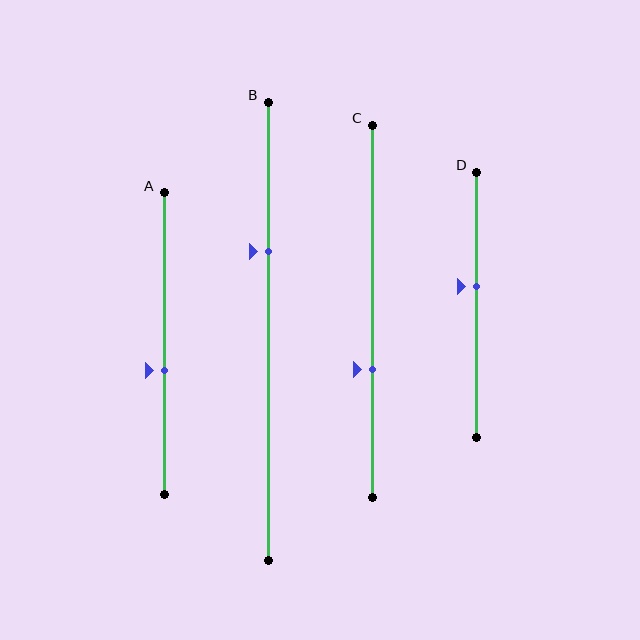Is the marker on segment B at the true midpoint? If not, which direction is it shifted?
No, the marker on segment B is shifted upward by about 17% of the segment length.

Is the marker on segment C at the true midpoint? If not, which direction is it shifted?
No, the marker on segment C is shifted downward by about 16% of the segment length.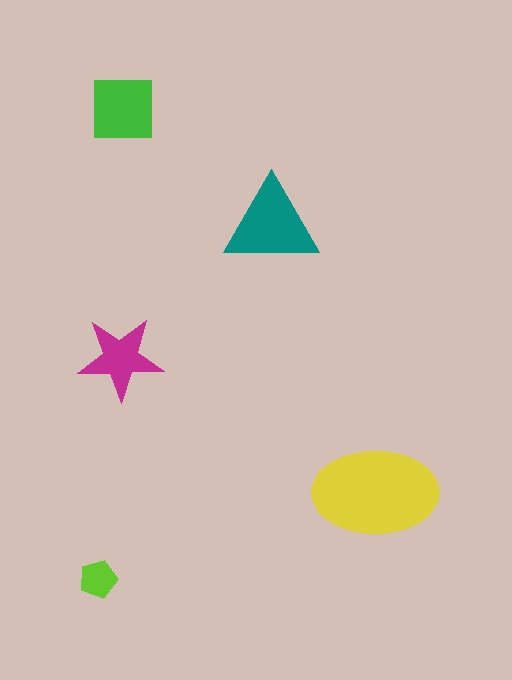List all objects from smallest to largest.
The lime pentagon, the magenta star, the green square, the teal triangle, the yellow ellipse.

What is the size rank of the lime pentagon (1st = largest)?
5th.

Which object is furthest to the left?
The lime pentagon is leftmost.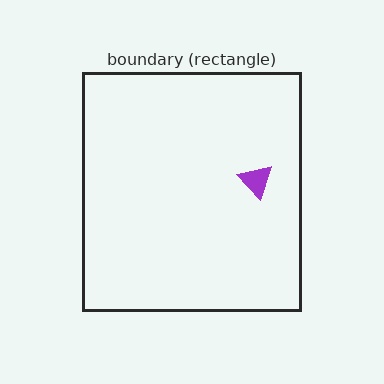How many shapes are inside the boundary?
1 inside, 0 outside.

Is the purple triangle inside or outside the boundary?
Inside.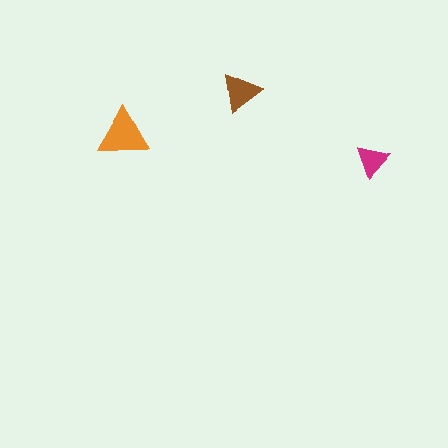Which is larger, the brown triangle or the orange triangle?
The orange one.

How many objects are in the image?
There are 3 objects in the image.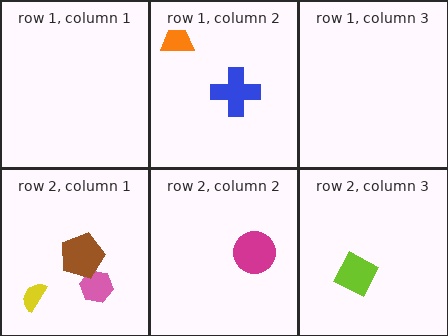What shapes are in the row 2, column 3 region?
The lime square.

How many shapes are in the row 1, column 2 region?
2.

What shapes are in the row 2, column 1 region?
The yellow semicircle, the pink hexagon, the brown pentagon.